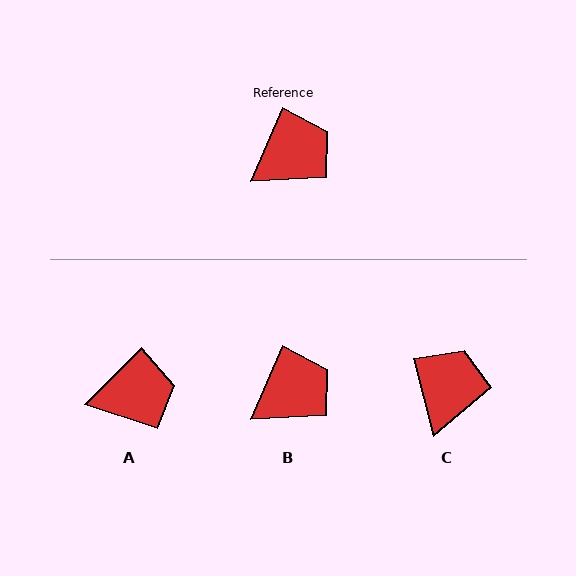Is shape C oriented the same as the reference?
No, it is off by about 38 degrees.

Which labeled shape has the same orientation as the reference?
B.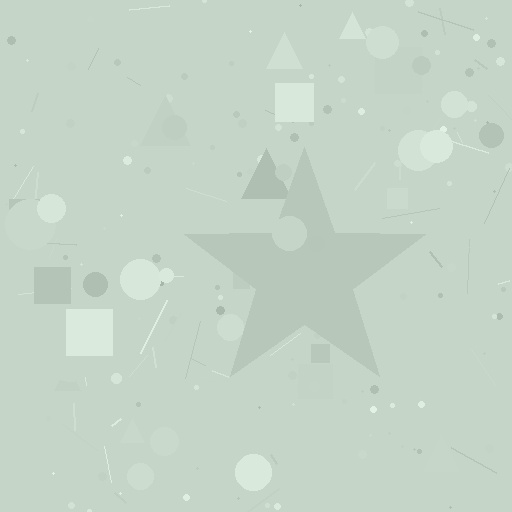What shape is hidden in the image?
A star is hidden in the image.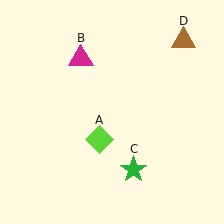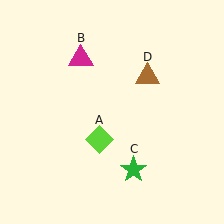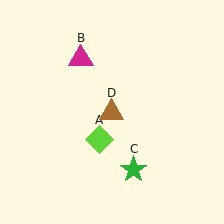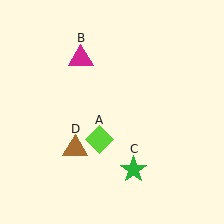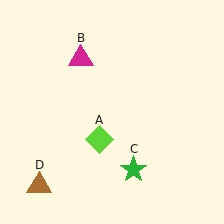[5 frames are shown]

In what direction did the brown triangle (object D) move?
The brown triangle (object D) moved down and to the left.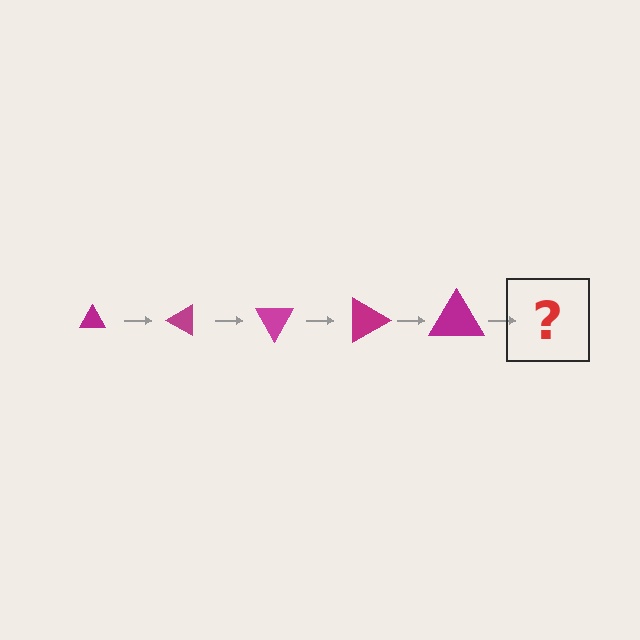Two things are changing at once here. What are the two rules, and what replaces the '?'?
The two rules are that the triangle grows larger each step and it rotates 30 degrees each step. The '?' should be a triangle, larger than the previous one and rotated 150 degrees from the start.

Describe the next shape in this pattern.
It should be a triangle, larger than the previous one and rotated 150 degrees from the start.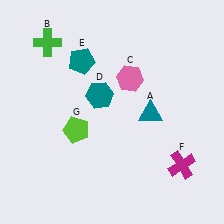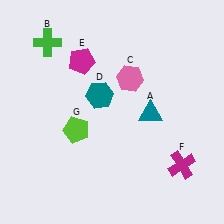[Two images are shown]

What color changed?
The pentagon (E) changed from teal in Image 1 to magenta in Image 2.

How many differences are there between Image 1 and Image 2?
There is 1 difference between the two images.